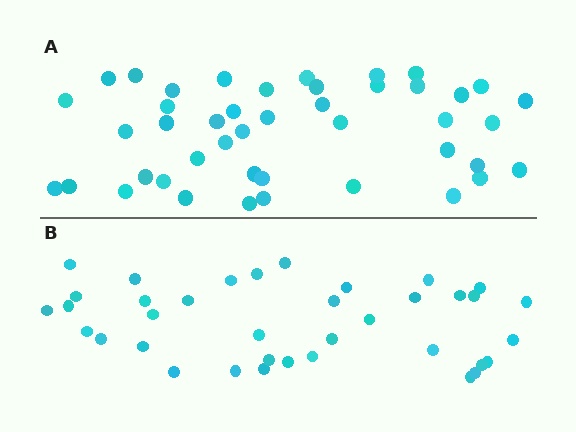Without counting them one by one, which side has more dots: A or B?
Region A (the top region) has more dots.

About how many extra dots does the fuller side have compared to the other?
Region A has roughly 8 or so more dots than region B.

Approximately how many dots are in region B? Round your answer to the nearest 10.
About 40 dots. (The exact count is 37, which rounds to 40.)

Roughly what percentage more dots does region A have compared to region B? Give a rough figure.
About 20% more.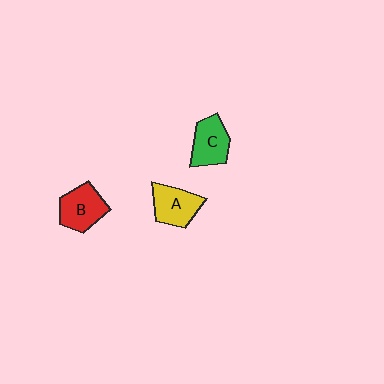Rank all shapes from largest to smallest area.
From largest to smallest: B (red), A (yellow), C (green).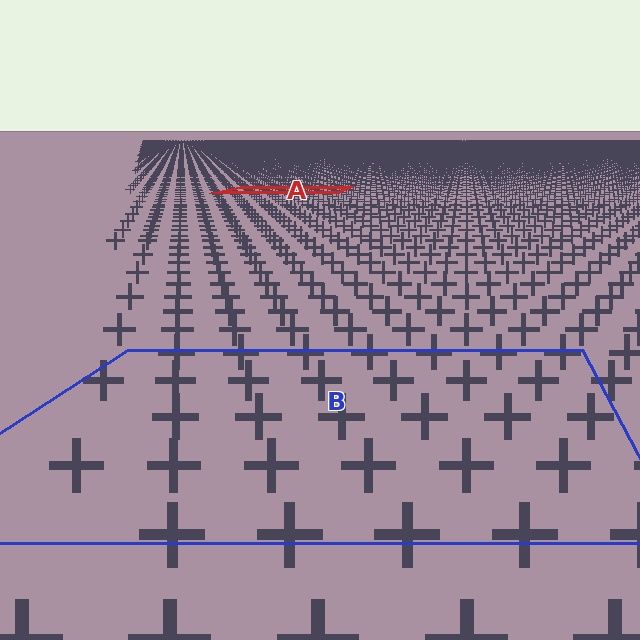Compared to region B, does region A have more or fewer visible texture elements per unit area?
Region A has more texture elements per unit area — they are packed more densely because it is farther away.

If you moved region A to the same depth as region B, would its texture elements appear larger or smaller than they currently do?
They would appear larger. At a closer depth, the same texture elements are projected at a bigger on-screen size.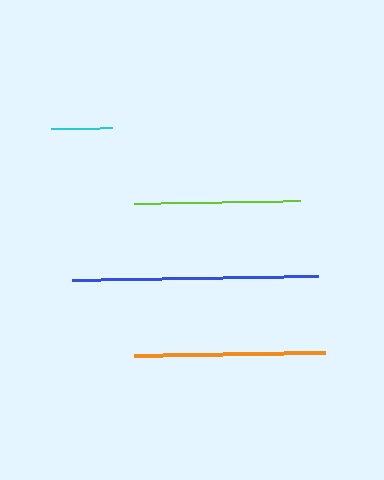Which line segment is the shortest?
The cyan line is the shortest at approximately 61 pixels.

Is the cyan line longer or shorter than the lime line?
The lime line is longer than the cyan line.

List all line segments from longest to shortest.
From longest to shortest: blue, orange, lime, cyan.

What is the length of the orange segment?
The orange segment is approximately 191 pixels long.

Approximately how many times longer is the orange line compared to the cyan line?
The orange line is approximately 3.1 times the length of the cyan line.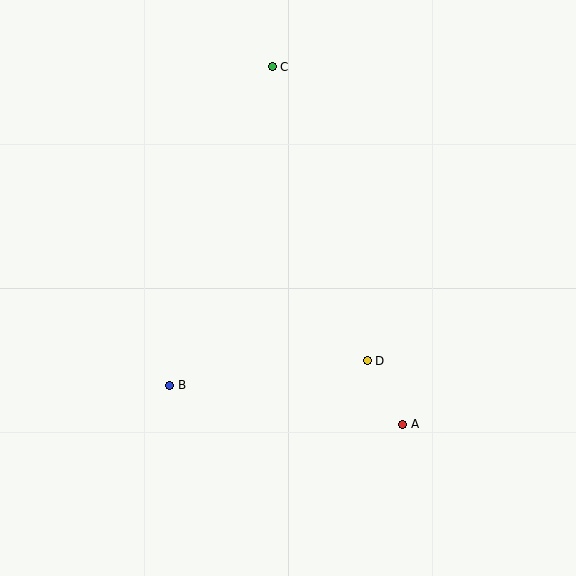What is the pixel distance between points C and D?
The distance between C and D is 309 pixels.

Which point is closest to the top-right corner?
Point C is closest to the top-right corner.